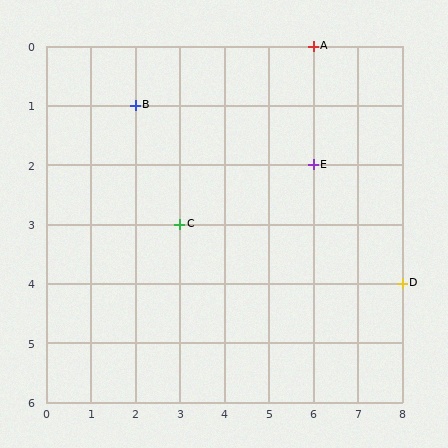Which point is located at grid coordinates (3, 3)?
Point C is at (3, 3).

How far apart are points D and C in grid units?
Points D and C are 5 columns and 1 row apart (about 5.1 grid units diagonally).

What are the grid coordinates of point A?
Point A is at grid coordinates (6, 0).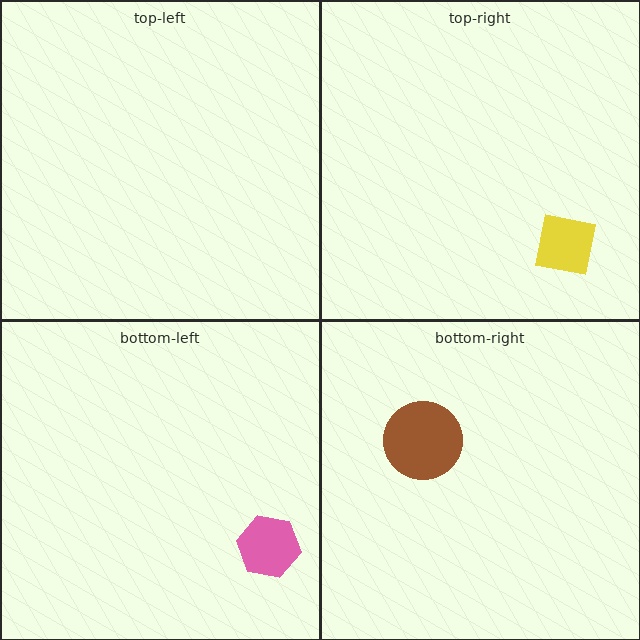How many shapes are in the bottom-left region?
1.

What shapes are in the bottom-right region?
The brown circle.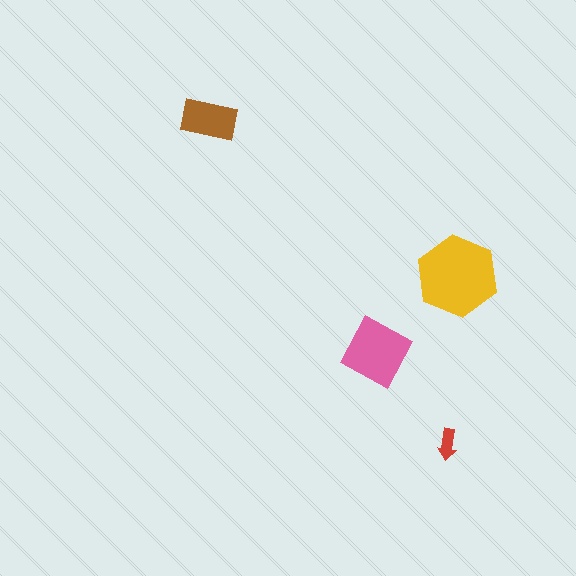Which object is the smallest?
The red arrow.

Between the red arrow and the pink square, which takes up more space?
The pink square.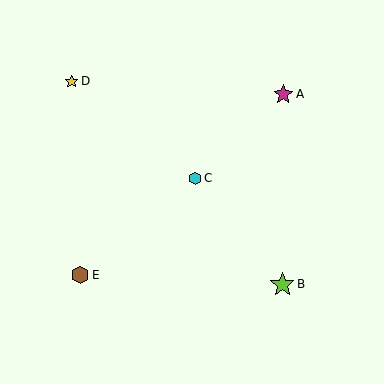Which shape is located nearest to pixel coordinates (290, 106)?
The magenta star (labeled A) at (283, 94) is nearest to that location.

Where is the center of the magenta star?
The center of the magenta star is at (283, 94).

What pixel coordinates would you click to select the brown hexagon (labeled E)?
Click at (80, 275) to select the brown hexagon E.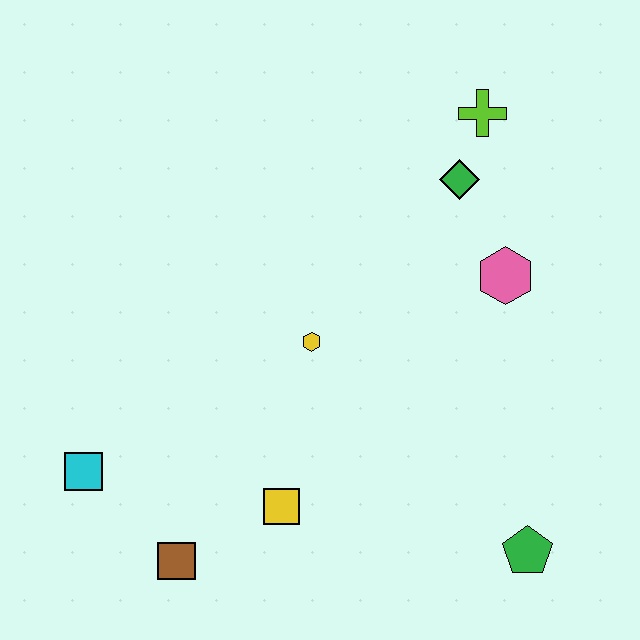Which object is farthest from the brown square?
The lime cross is farthest from the brown square.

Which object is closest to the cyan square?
The brown square is closest to the cyan square.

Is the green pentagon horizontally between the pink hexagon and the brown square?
No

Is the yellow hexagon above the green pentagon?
Yes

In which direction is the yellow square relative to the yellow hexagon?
The yellow square is below the yellow hexagon.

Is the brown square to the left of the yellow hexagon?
Yes